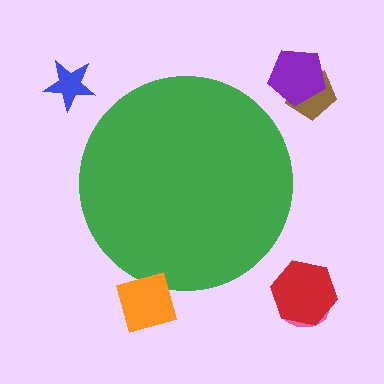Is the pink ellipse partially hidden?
No, the pink ellipse is fully visible.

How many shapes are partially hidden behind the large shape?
0 shapes are partially hidden.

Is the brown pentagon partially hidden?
No, the brown pentagon is fully visible.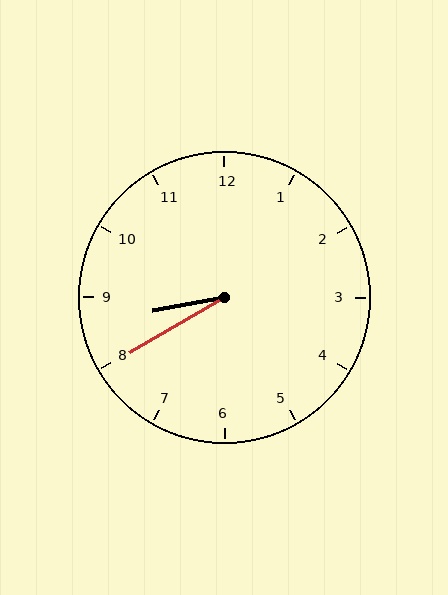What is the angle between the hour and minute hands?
Approximately 20 degrees.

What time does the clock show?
8:40.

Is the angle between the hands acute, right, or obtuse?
It is acute.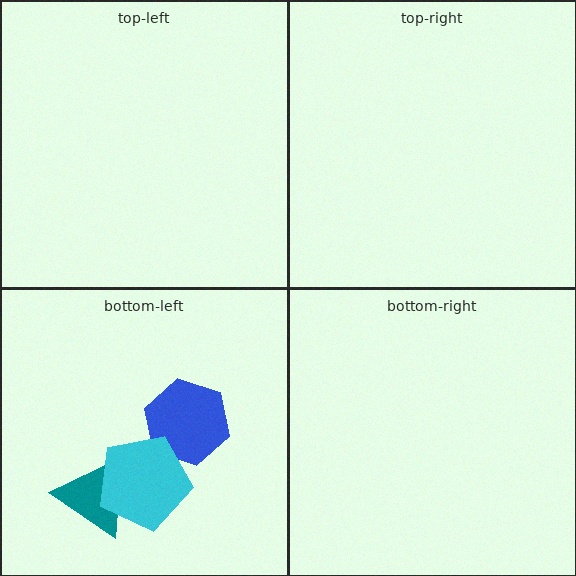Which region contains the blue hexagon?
The bottom-left region.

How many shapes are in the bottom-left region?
3.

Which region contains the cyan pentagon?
The bottom-left region.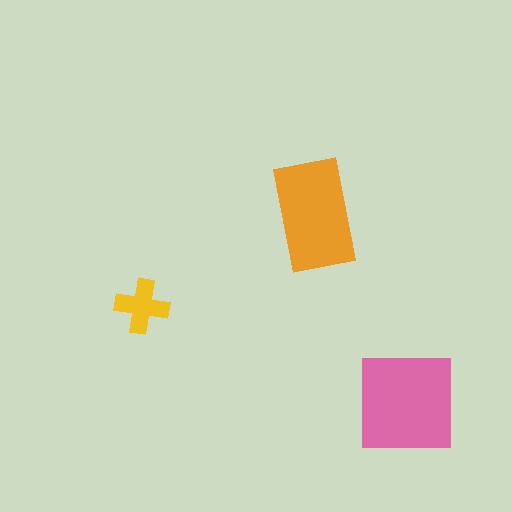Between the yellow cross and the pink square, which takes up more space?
The pink square.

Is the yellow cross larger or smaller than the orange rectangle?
Smaller.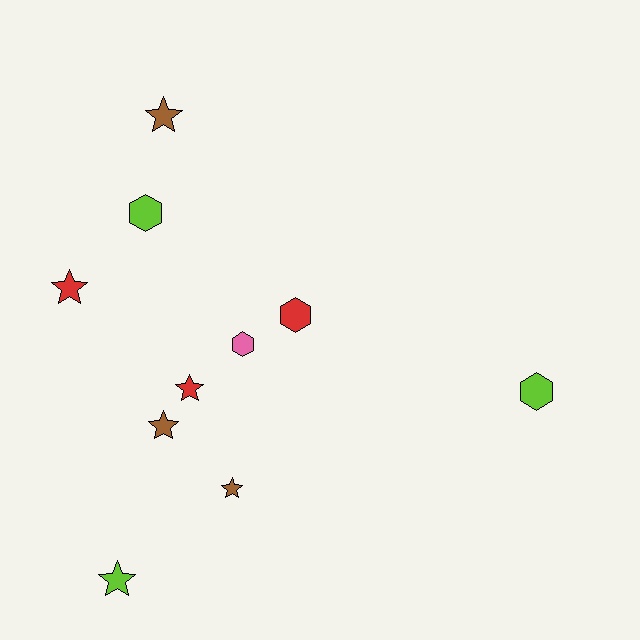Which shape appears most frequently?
Star, with 6 objects.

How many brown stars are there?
There are 3 brown stars.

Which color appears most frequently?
Red, with 3 objects.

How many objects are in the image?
There are 10 objects.